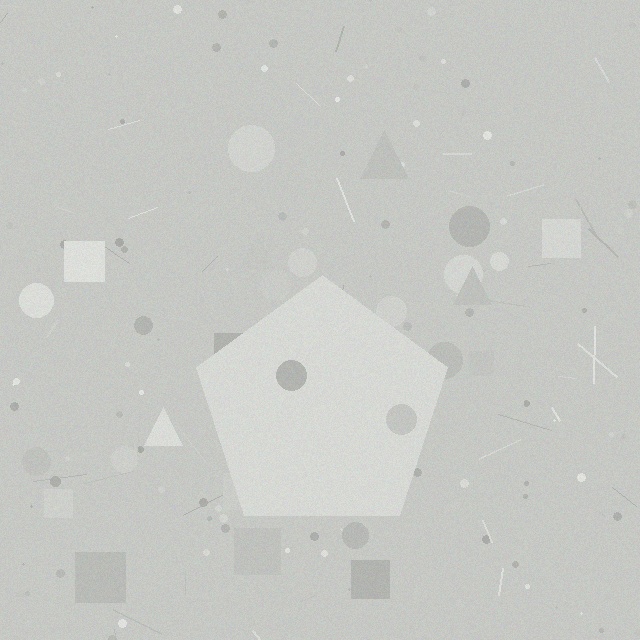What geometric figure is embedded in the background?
A pentagon is embedded in the background.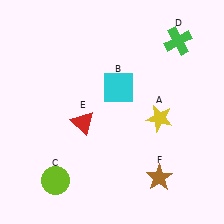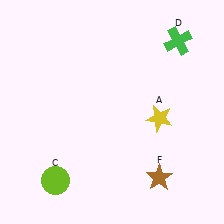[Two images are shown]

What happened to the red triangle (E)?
The red triangle (E) was removed in Image 2. It was in the bottom-left area of Image 1.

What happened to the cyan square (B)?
The cyan square (B) was removed in Image 2. It was in the top-right area of Image 1.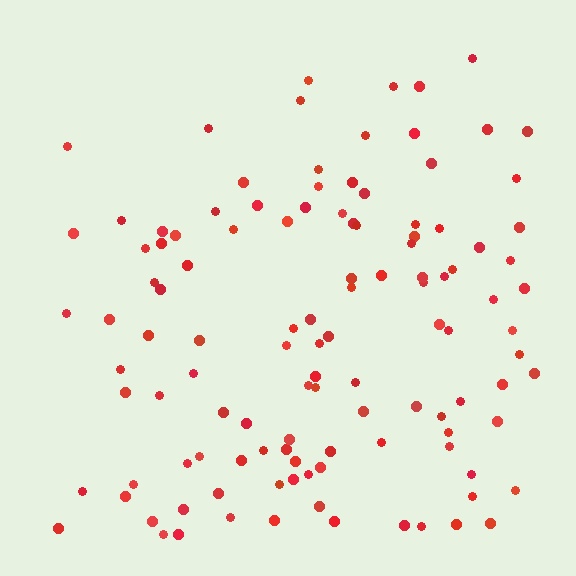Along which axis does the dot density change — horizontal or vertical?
Vertical.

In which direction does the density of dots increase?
From top to bottom, with the bottom side densest.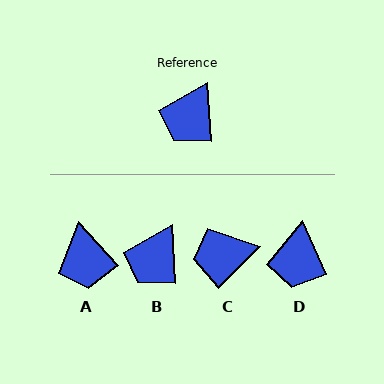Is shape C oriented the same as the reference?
No, it is off by about 49 degrees.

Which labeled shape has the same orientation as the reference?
B.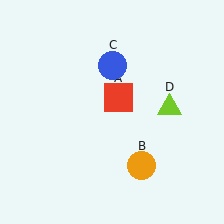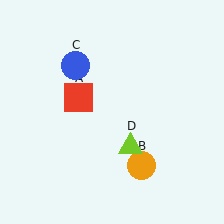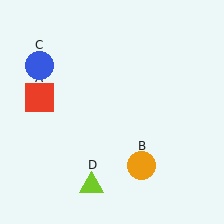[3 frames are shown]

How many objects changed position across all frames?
3 objects changed position: red square (object A), blue circle (object C), lime triangle (object D).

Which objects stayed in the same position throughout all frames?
Orange circle (object B) remained stationary.